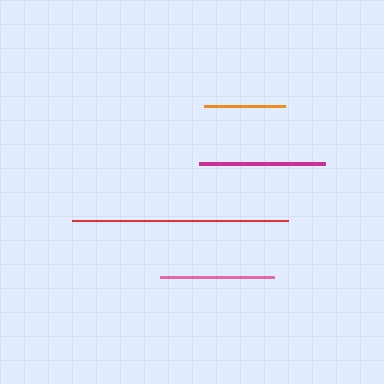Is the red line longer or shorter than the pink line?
The red line is longer than the pink line.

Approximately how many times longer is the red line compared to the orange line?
The red line is approximately 2.6 times the length of the orange line.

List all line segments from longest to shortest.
From longest to shortest: red, magenta, pink, orange.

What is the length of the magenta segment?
The magenta segment is approximately 127 pixels long.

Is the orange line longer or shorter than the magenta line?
The magenta line is longer than the orange line.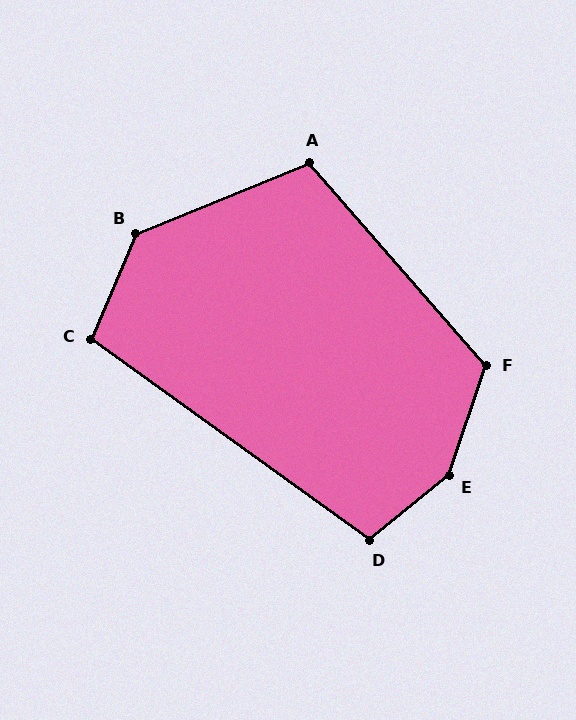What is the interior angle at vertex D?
Approximately 105 degrees (obtuse).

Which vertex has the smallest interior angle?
C, at approximately 103 degrees.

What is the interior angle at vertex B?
Approximately 135 degrees (obtuse).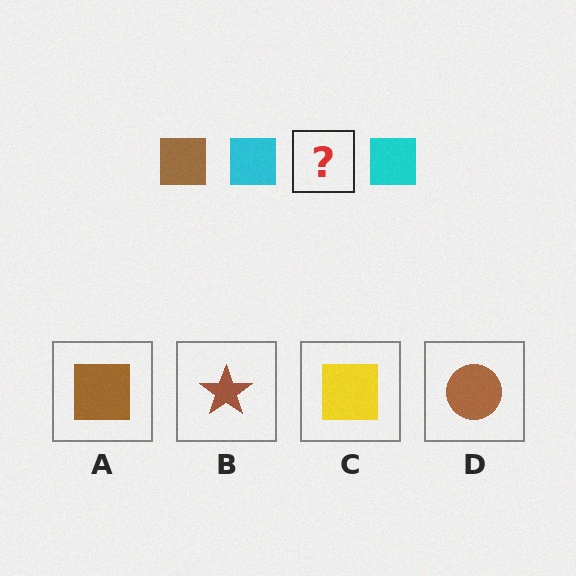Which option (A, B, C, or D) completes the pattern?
A.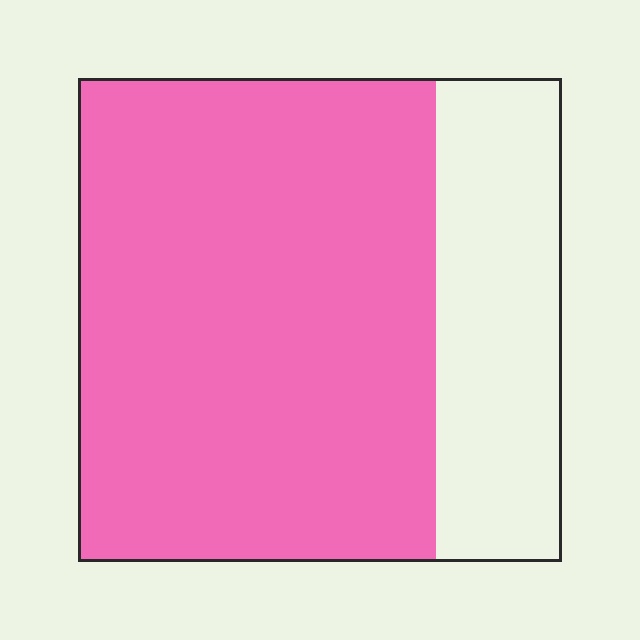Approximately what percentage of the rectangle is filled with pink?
Approximately 75%.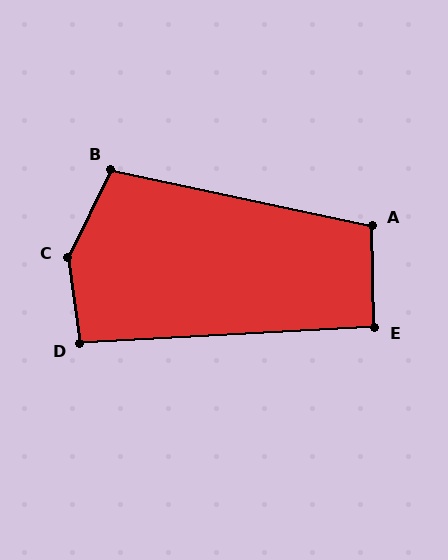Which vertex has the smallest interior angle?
E, at approximately 92 degrees.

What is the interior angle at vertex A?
Approximately 103 degrees (obtuse).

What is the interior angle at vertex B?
Approximately 104 degrees (obtuse).